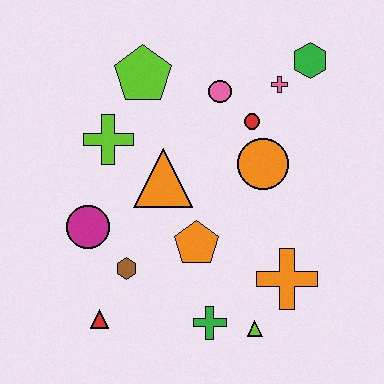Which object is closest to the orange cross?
The lime triangle is closest to the orange cross.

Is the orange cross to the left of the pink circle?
No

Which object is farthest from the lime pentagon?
The lime triangle is farthest from the lime pentagon.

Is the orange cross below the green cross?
No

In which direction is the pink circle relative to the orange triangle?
The pink circle is above the orange triangle.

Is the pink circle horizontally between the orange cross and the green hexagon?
No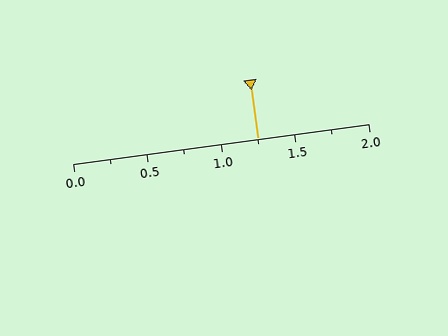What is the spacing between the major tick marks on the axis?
The major ticks are spaced 0.5 apart.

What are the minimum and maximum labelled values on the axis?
The axis runs from 0.0 to 2.0.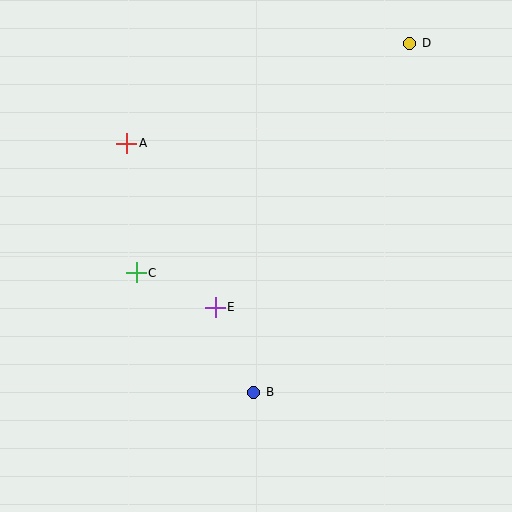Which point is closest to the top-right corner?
Point D is closest to the top-right corner.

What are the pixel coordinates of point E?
Point E is at (215, 307).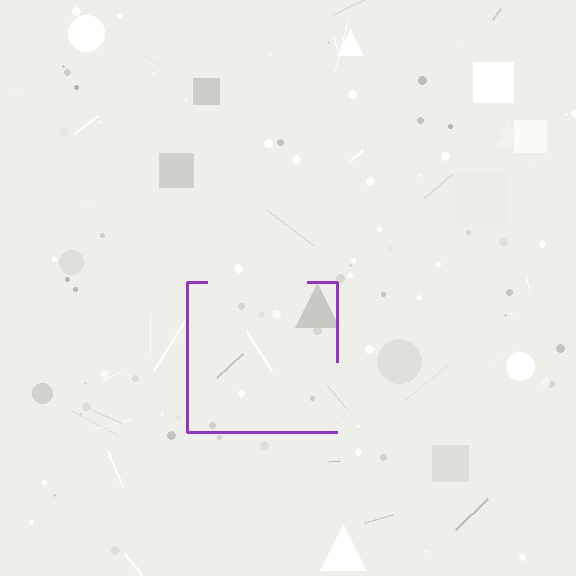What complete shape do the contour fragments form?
The contour fragments form a square.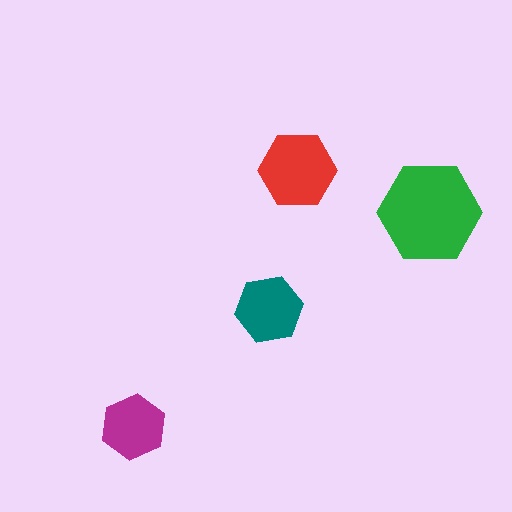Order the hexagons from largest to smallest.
the green one, the red one, the teal one, the magenta one.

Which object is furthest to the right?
The green hexagon is rightmost.